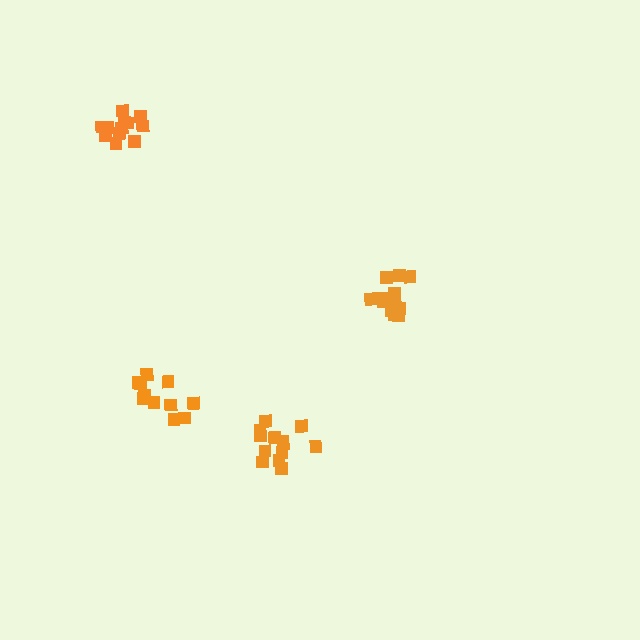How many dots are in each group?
Group 1: 13 dots, Group 2: 12 dots, Group 3: 14 dots, Group 4: 11 dots (50 total).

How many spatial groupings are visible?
There are 4 spatial groupings.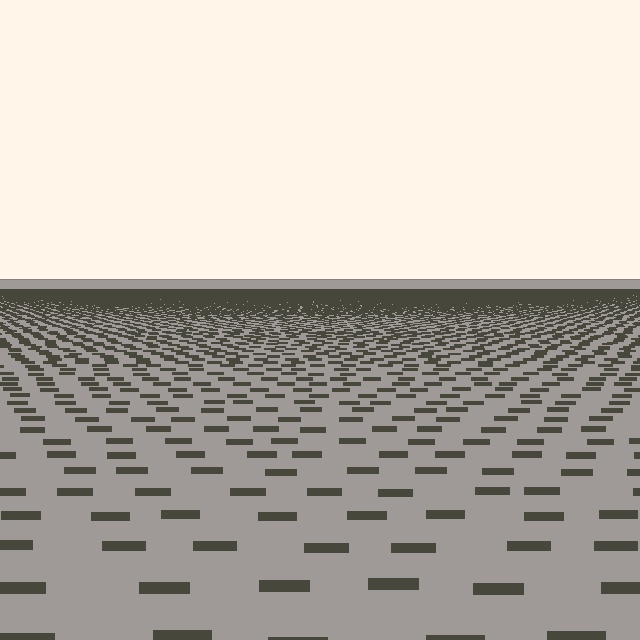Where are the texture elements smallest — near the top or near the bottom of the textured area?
Near the top.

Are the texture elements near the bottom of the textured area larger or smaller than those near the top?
Larger. Near the bottom, elements are closer to the viewer and appear at a bigger on-screen size.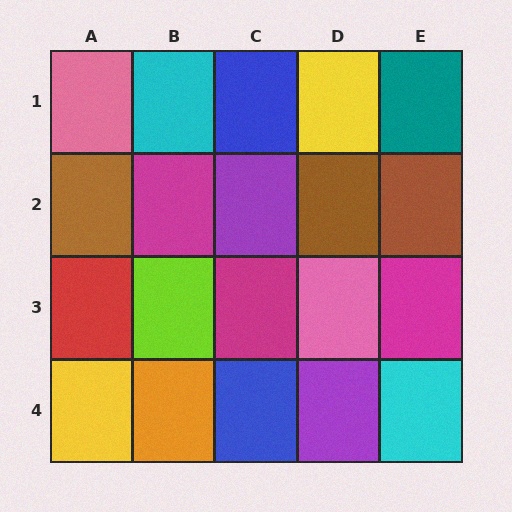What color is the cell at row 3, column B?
Lime.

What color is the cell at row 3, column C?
Magenta.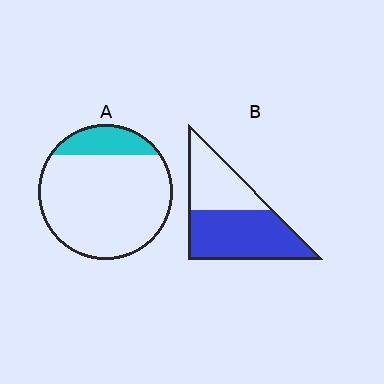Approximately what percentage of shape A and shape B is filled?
A is approximately 15% and B is approximately 60%.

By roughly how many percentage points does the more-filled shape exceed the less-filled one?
By roughly 45 percentage points (B over A).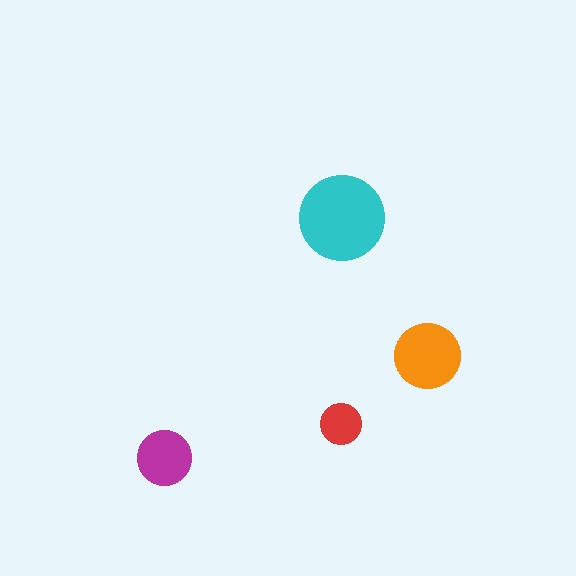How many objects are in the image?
There are 4 objects in the image.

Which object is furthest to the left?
The magenta circle is leftmost.